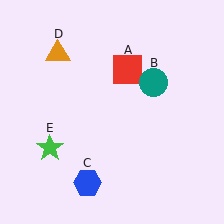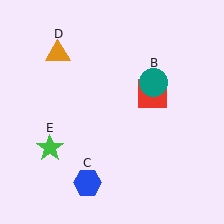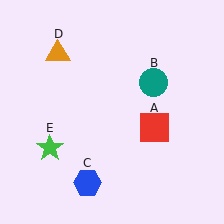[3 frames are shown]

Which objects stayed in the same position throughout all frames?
Teal circle (object B) and blue hexagon (object C) and orange triangle (object D) and green star (object E) remained stationary.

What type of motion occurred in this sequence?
The red square (object A) rotated clockwise around the center of the scene.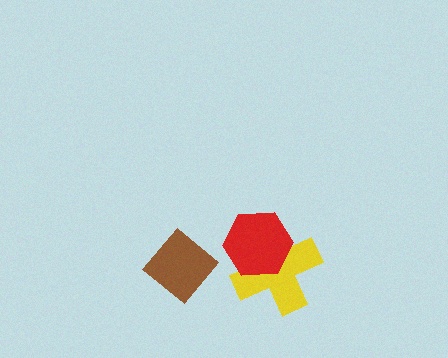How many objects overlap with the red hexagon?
1 object overlaps with the red hexagon.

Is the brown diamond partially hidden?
No, no other shape covers it.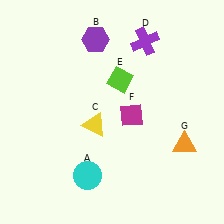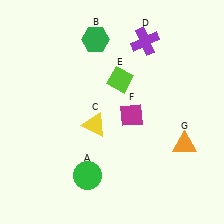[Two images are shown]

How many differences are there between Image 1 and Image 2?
There are 2 differences between the two images.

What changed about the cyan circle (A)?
In Image 1, A is cyan. In Image 2, it changed to green.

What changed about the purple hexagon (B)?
In Image 1, B is purple. In Image 2, it changed to green.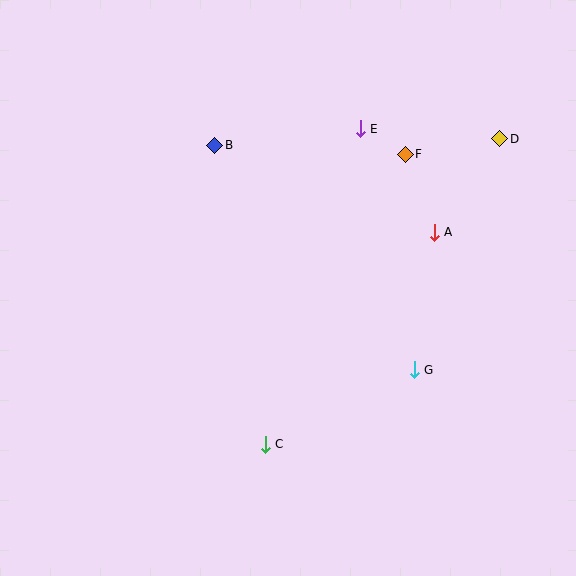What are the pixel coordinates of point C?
Point C is at (265, 444).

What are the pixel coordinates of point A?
Point A is at (434, 232).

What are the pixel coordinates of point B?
Point B is at (215, 145).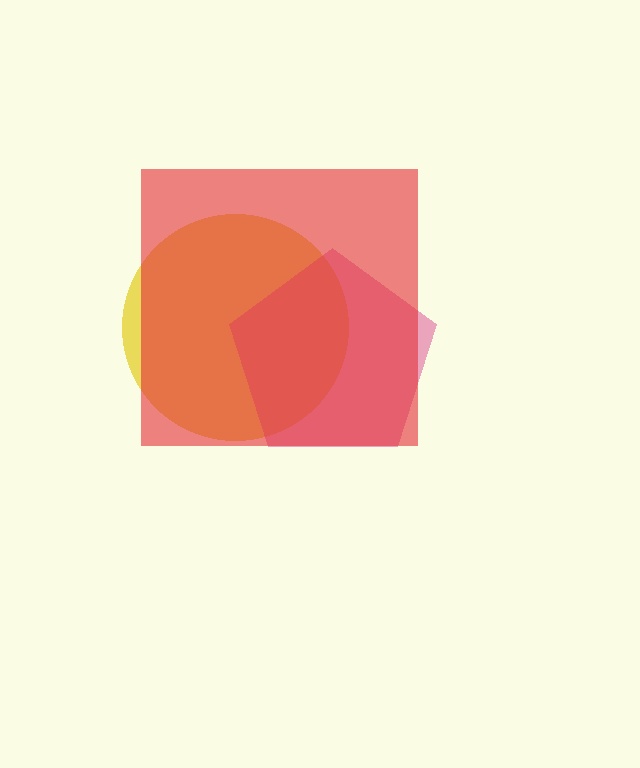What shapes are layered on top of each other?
The layered shapes are: a yellow circle, a magenta pentagon, a red square.